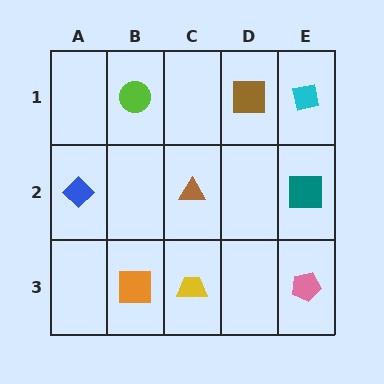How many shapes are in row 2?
3 shapes.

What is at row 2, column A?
A blue diamond.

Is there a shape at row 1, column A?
No, that cell is empty.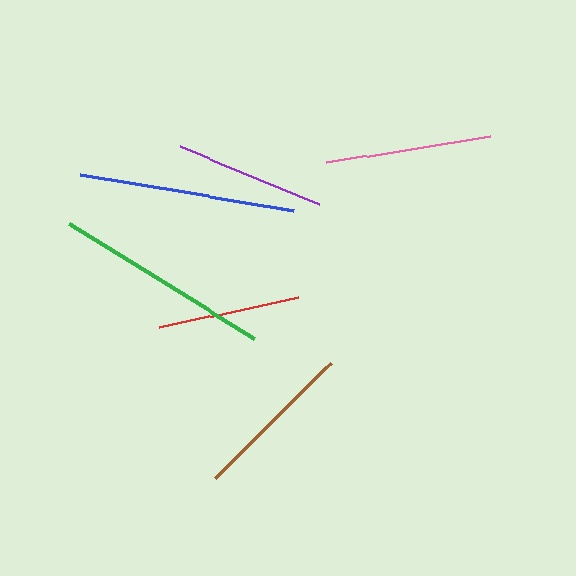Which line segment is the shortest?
The red line is the shortest at approximately 143 pixels.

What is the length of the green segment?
The green segment is approximately 218 pixels long.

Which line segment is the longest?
The green line is the longest at approximately 218 pixels.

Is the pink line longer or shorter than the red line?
The pink line is longer than the red line.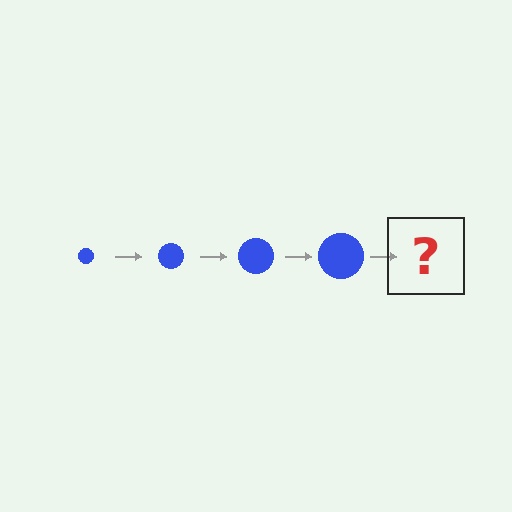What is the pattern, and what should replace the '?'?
The pattern is that the circle gets progressively larger each step. The '?' should be a blue circle, larger than the previous one.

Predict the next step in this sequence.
The next step is a blue circle, larger than the previous one.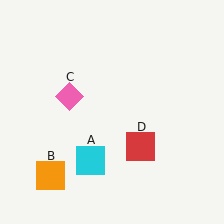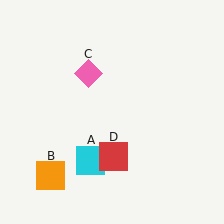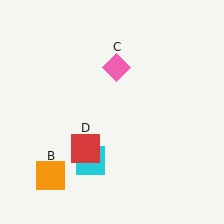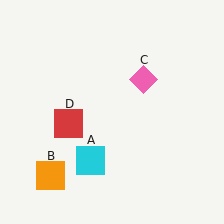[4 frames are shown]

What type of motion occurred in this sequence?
The pink diamond (object C), red square (object D) rotated clockwise around the center of the scene.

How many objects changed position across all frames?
2 objects changed position: pink diamond (object C), red square (object D).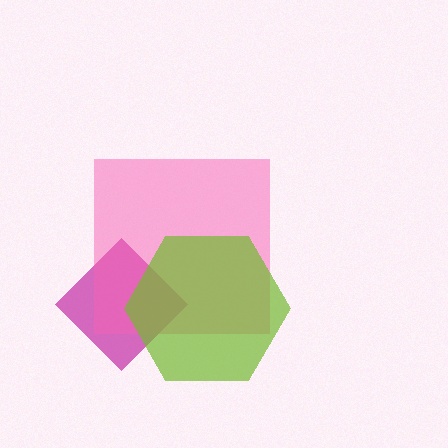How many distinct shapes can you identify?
There are 3 distinct shapes: a magenta diamond, a pink square, a lime hexagon.